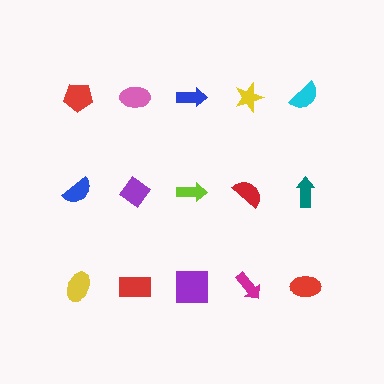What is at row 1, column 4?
A yellow star.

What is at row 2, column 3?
A lime arrow.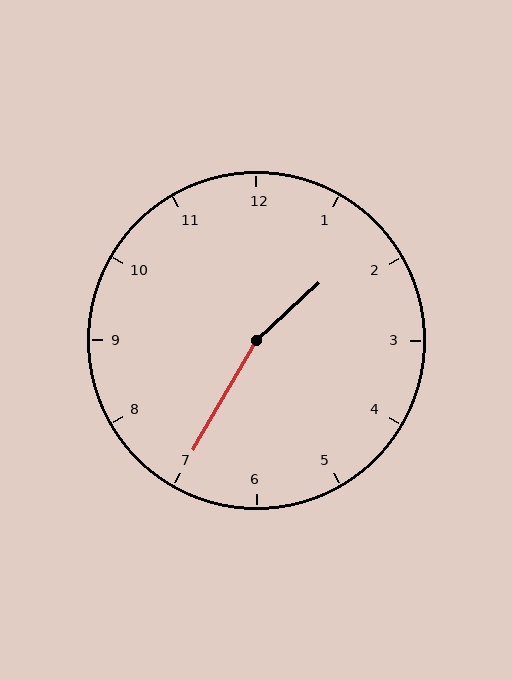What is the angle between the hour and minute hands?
Approximately 162 degrees.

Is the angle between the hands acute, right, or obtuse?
It is obtuse.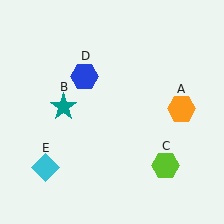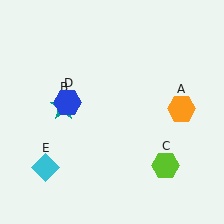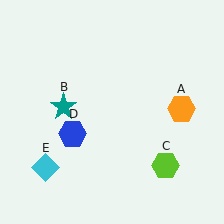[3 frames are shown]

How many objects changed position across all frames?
1 object changed position: blue hexagon (object D).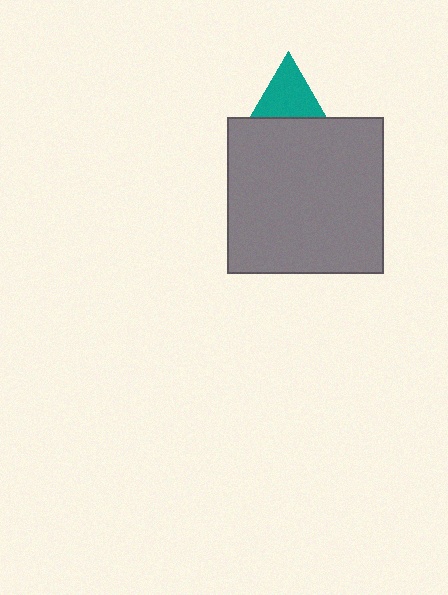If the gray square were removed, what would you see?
You would see the complete teal triangle.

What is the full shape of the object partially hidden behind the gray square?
The partially hidden object is a teal triangle.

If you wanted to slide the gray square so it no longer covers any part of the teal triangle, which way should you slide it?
Slide it down — that is the most direct way to separate the two shapes.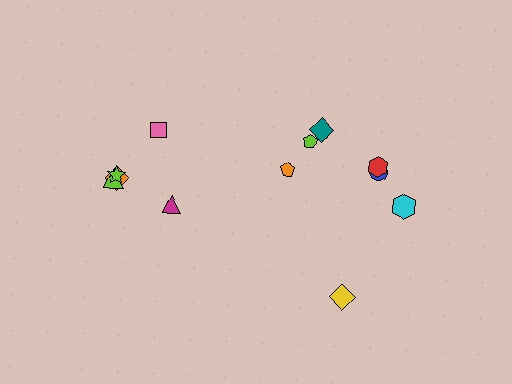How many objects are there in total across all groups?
There are 12 objects.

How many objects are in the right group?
There are 7 objects.